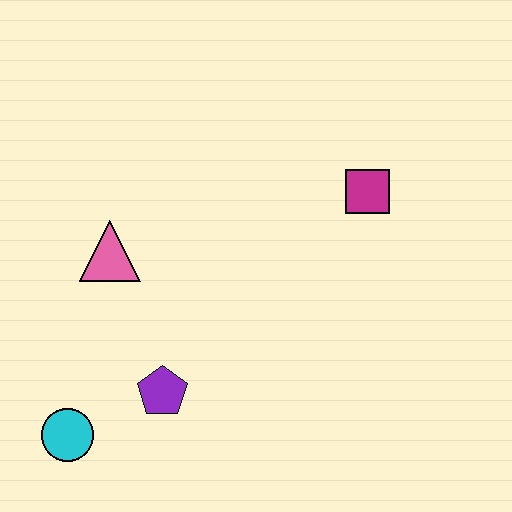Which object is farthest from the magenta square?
The cyan circle is farthest from the magenta square.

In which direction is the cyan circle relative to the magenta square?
The cyan circle is to the left of the magenta square.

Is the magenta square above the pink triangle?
Yes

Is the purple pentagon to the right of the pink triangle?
Yes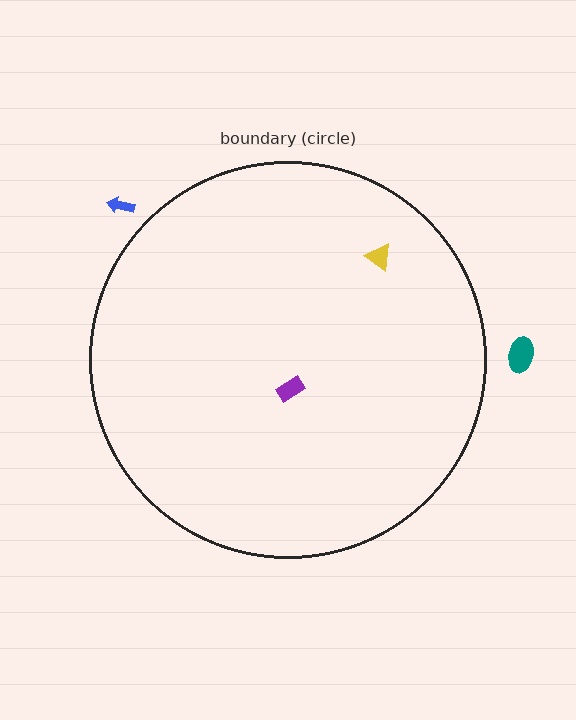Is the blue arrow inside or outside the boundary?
Outside.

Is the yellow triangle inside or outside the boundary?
Inside.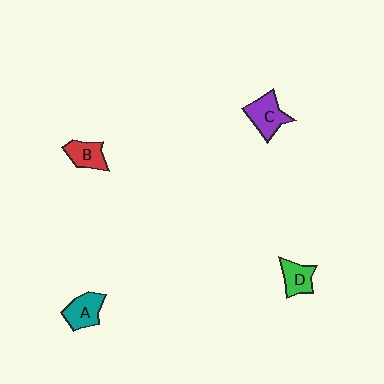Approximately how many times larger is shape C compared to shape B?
Approximately 1.3 times.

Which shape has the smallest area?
Shape D (green).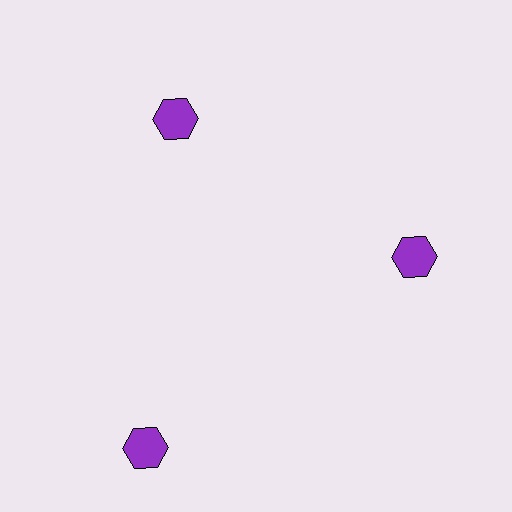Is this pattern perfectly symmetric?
No. The 3 purple hexagons are arranged in a ring, but one element near the 7 o'clock position is pushed outward from the center, breaking the 3-fold rotational symmetry.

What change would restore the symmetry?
The symmetry would be restored by moving it inward, back onto the ring so that all 3 hexagons sit at equal angles and equal distance from the center.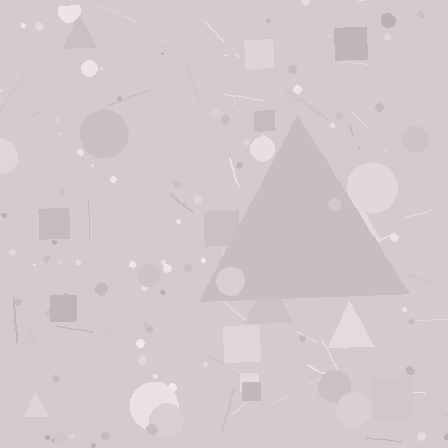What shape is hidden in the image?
A triangle is hidden in the image.